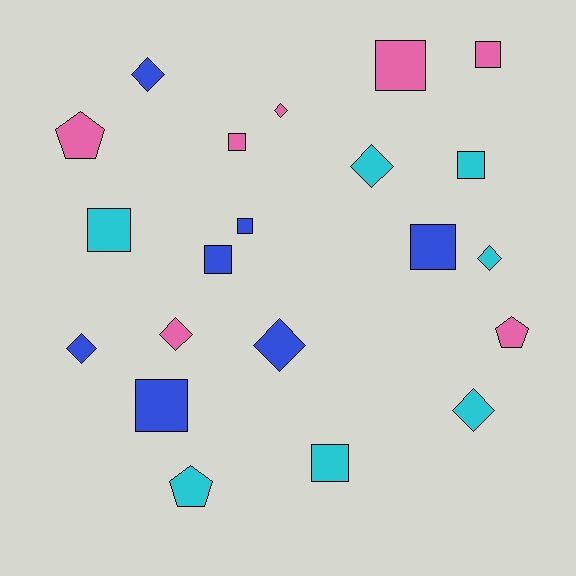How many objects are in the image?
There are 21 objects.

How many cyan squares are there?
There are 3 cyan squares.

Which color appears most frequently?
Pink, with 7 objects.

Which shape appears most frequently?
Square, with 10 objects.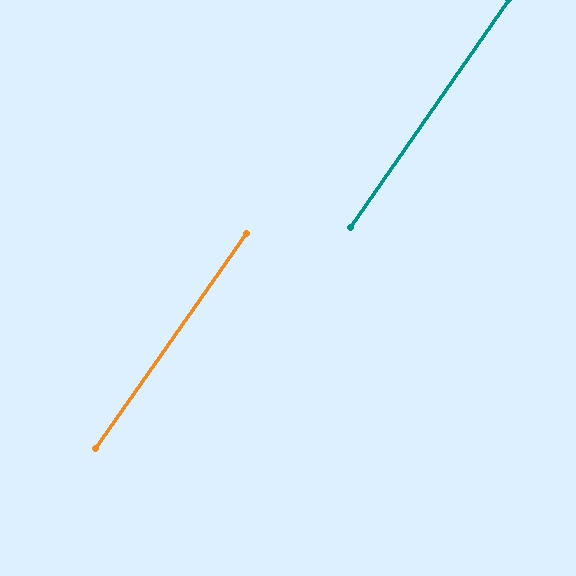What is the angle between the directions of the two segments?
Approximately 1 degree.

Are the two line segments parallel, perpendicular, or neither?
Parallel — their directions differ by only 0.6°.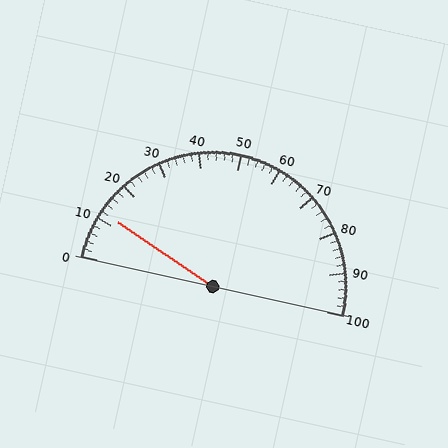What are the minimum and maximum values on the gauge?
The gauge ranges from 0 to 100.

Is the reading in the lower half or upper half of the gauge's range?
The reading is in the lower half of the range (0 to 100).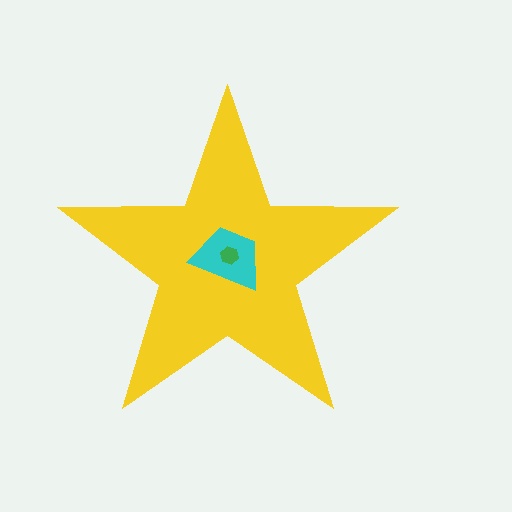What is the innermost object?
The green hexagon.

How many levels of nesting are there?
3.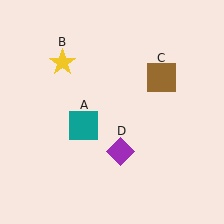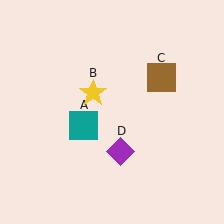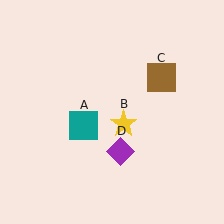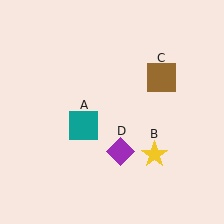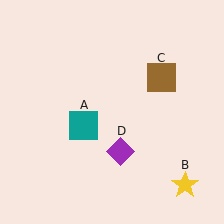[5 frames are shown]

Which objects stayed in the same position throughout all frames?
Teal square (object A) and brown square (object C) and purple diamond (object D) remained stationary.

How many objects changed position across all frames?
1 object changed position: yellow star (object B).